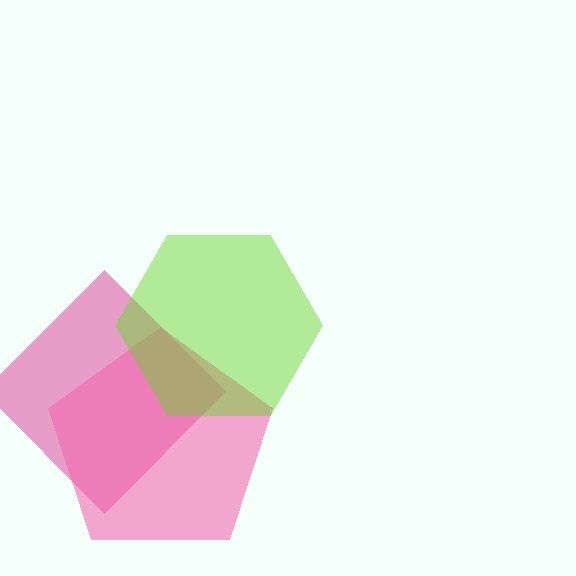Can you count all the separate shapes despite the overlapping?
Yes, there are 3 separate shapes.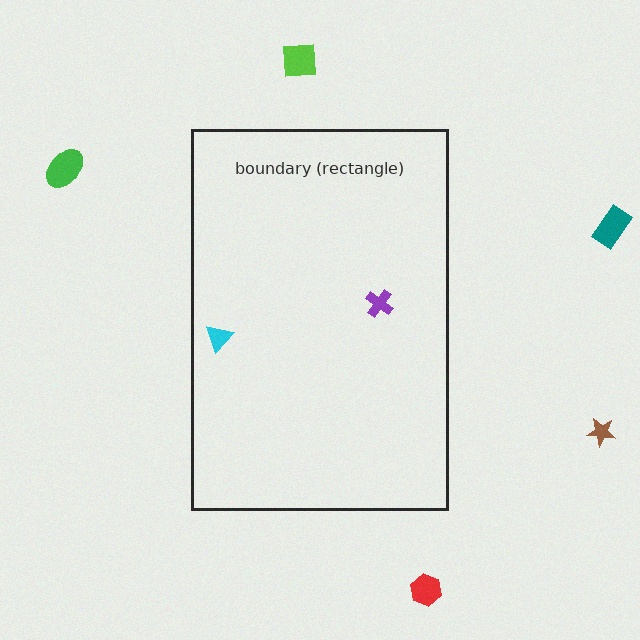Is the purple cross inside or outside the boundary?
Inside.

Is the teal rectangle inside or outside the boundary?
Outside.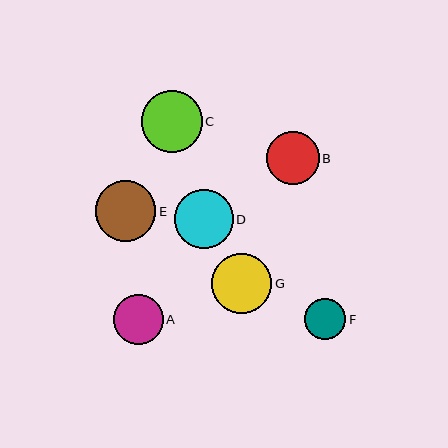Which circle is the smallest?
Circle F is the smallest with a size of approximately 41 pixels.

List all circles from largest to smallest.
From largest to smallest: C, G, E, D, B, A, F.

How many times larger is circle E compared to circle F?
Circle E is approximately 1.5 times the size of circle F.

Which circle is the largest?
Circle C is the largest with a size of approximately 61 pixels.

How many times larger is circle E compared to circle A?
Circle E is approximately 1.2 times the size of circle A.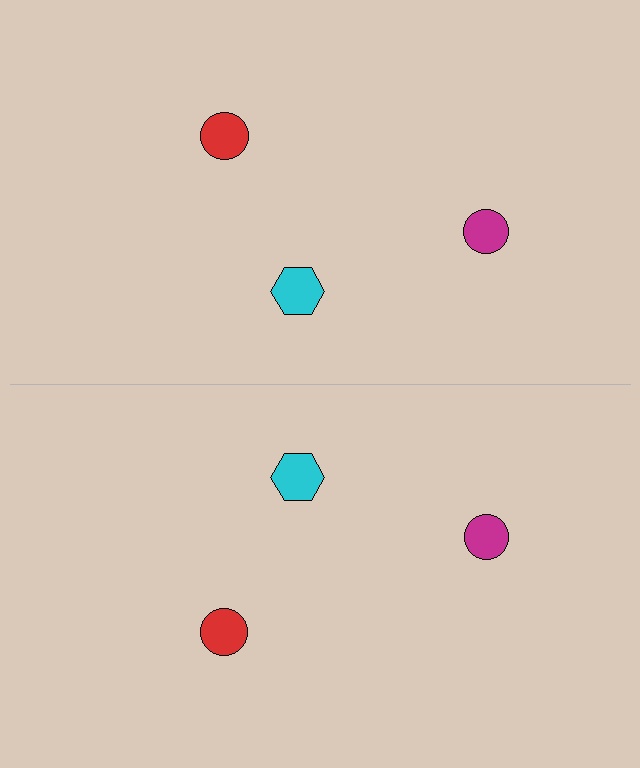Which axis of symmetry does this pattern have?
The pattern has a horizontal axis of symmetry running through the center of the image.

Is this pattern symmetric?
Yes, this pattern has bilateral (reflection) symmetry.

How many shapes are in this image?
There are 6 shapes in this image.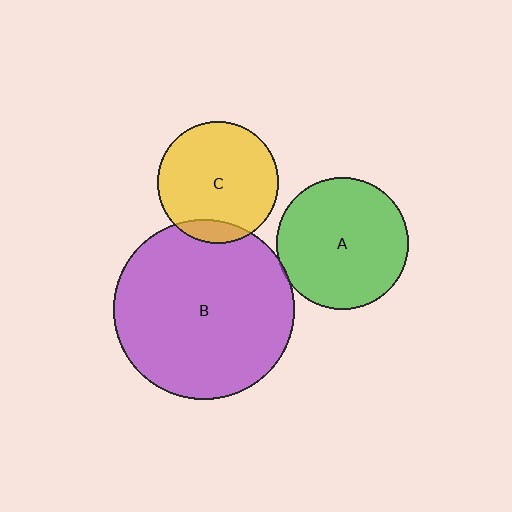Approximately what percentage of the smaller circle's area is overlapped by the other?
Approximately 5%.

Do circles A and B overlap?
Yes.